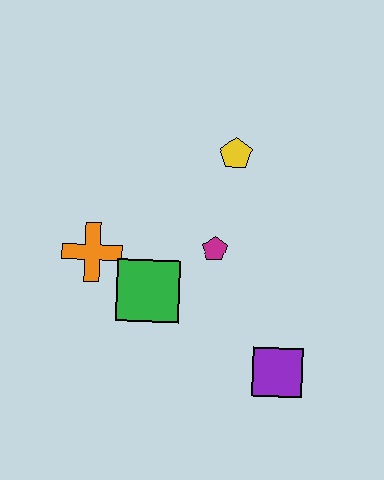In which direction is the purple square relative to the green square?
The purple square is to the right of the green square.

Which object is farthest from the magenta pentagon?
The purple square is farthest from the magenta pentagon.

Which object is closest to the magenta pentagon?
The green square is closest to the magenta pentagon.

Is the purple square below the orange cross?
Yes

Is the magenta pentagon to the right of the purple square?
No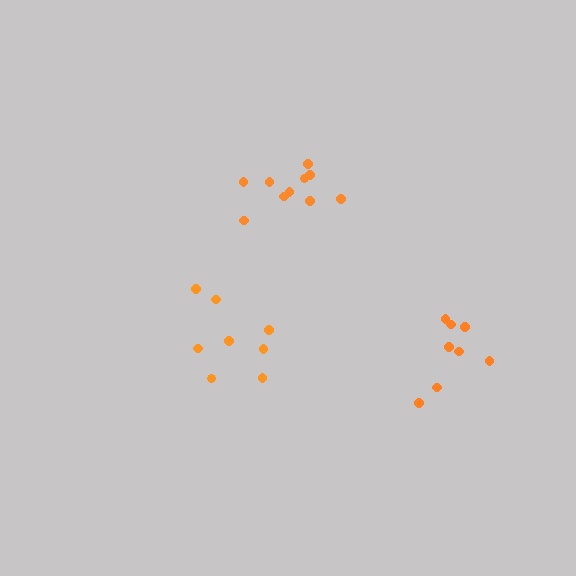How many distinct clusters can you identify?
There are 3 distinct clusters.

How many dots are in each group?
Group 1: 8 dots, Group 2: 8 dots, Group 3: 10 dots (26 total).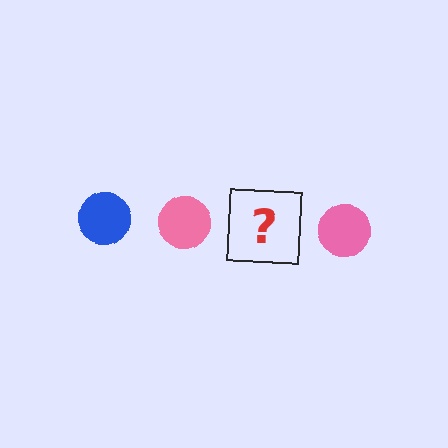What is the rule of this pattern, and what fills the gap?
The rule is that the pattern cycles through blue, pink circles. The gap should be filled with a blue circle.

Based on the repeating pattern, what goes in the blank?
The blank should be a blue circle.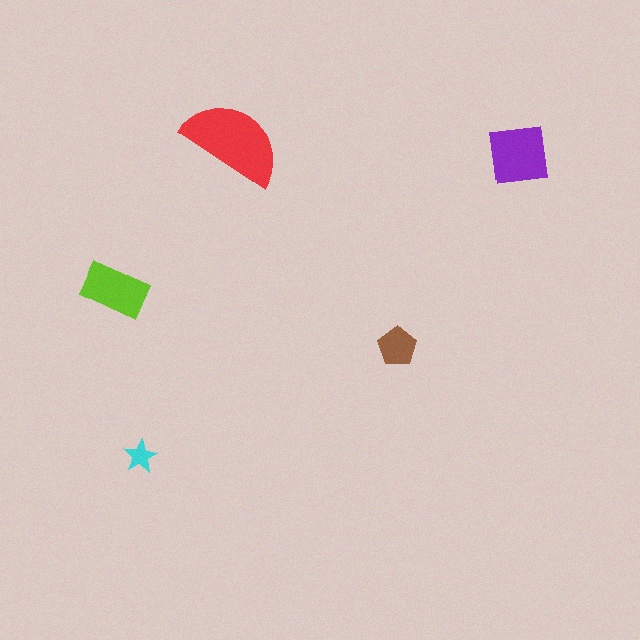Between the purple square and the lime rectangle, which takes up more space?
The purple square.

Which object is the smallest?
The cyan star.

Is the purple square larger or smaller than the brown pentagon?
Larger.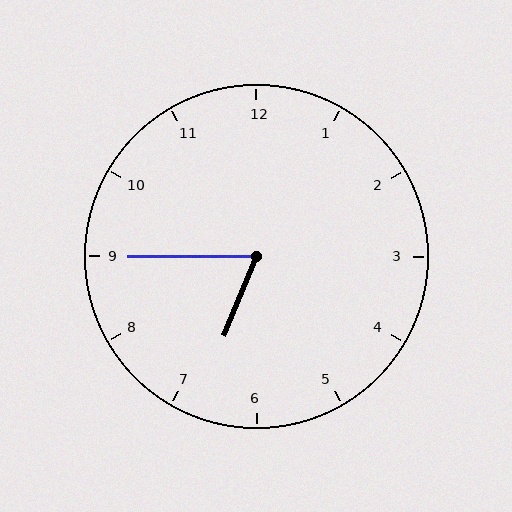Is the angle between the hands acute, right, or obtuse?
It is acute.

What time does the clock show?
6:45.